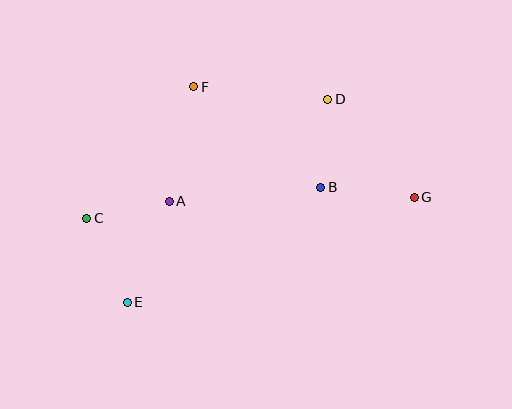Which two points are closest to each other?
Points A and C are closest to each other.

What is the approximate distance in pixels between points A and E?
The distance between A and E is approximately 109 pixels.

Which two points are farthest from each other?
Points C and G are farthest from each other.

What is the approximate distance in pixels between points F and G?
The distance between F and G is approximately 247 pixels.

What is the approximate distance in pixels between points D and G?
The distance between D and G is approximately 131 pixels.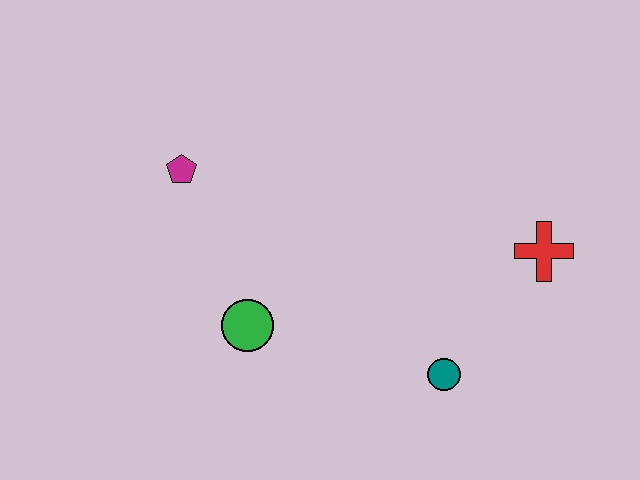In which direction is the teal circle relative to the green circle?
The teal circle is to the right of the green circle.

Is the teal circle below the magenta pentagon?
Yes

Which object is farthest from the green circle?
The red cross is farthest from the green circle.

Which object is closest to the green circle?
The magenta pentagon is closest to the green circle.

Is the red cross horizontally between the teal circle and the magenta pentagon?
No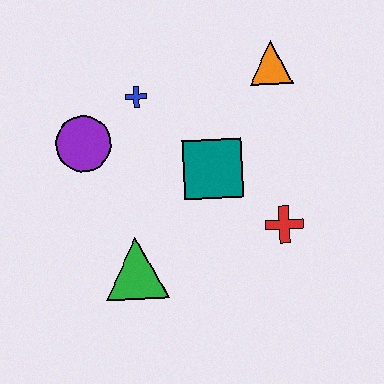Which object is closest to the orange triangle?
The teal square is closest to the orange triangle.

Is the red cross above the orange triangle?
No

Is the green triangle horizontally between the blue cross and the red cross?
No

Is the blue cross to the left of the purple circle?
No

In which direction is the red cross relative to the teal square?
The red cross is to the right of the teal square.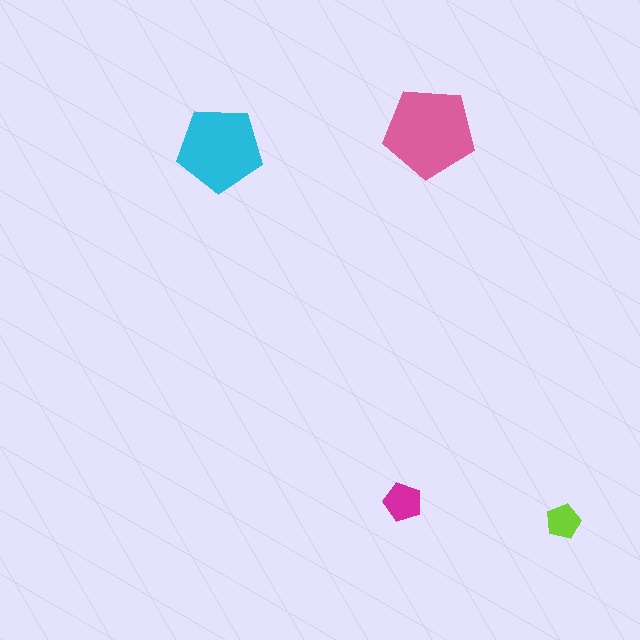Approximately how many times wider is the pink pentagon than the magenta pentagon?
About 2.5 times wider.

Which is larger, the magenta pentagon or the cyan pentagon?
The cyan one.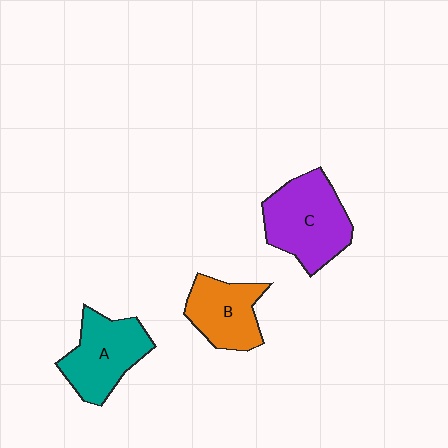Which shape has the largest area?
Shape C (purple).